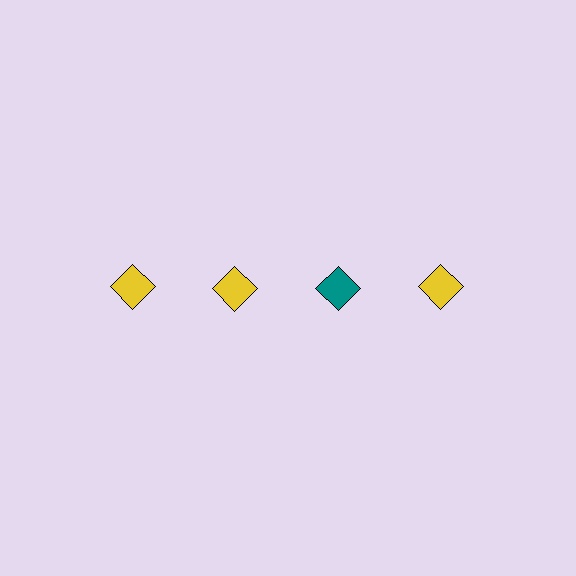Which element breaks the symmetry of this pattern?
The teal diamond in the top row, center column breaks the symmetry. All other shapes are yellow diamonds.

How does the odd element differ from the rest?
It has a different color: teal instead of yellow.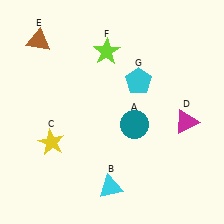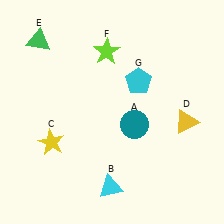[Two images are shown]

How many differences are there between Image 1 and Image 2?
There are 2 differences between the two images.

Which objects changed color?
D changed from magenta to yellow. E changed from brown to green.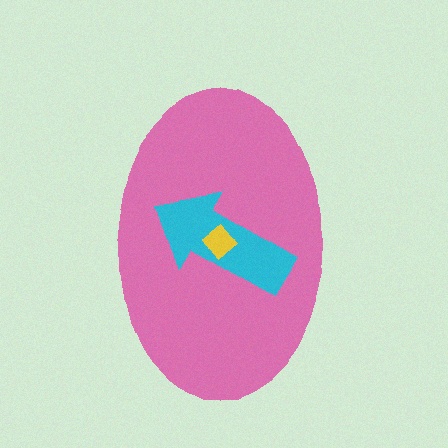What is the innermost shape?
The yellow diamond.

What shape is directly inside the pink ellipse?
The cyan arrow.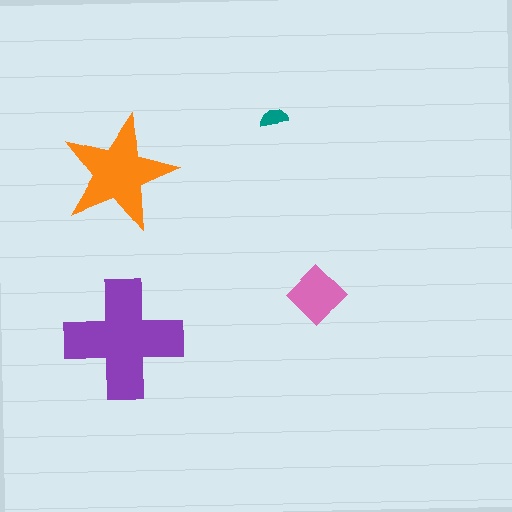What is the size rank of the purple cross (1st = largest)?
1st.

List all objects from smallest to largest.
The teal semicircle, the pink diamond, the orange star, the purple cross.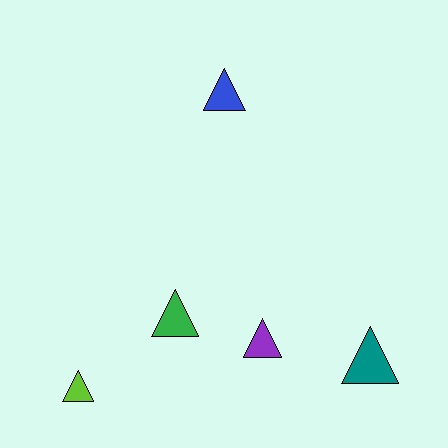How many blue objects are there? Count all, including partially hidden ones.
There is 1 blue object.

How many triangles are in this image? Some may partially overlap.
There are 5 triangles.